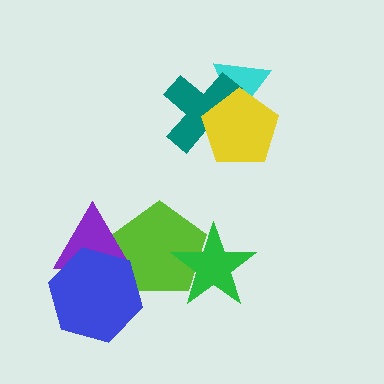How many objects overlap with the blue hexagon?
2 objects overlap with the blue hexagon.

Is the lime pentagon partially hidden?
Yes, it is partially covered by another shape.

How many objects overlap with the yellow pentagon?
2 objects overlap with the yellow pentagon.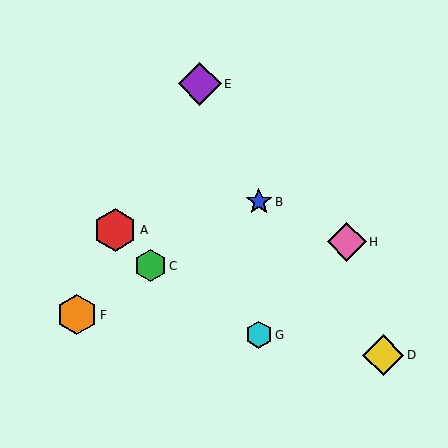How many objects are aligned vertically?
2 objects (B, G) are aligned vertically.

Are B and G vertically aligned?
Yes, both are at x≈259.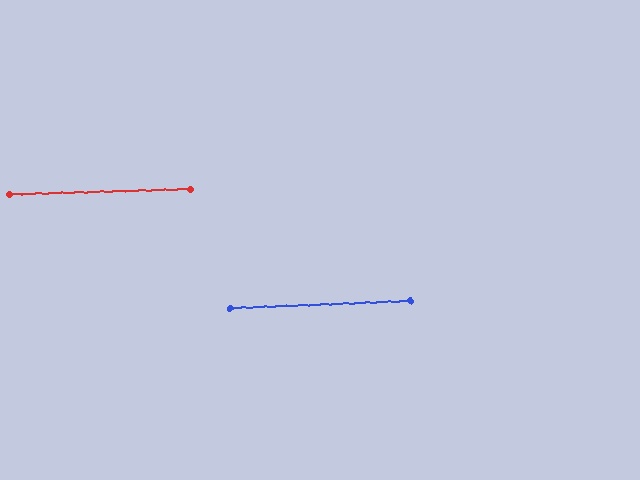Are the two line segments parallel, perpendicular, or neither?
Parallel — their directions differ by only 0.7°.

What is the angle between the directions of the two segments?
Approximately 1 degree.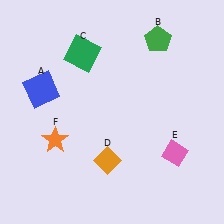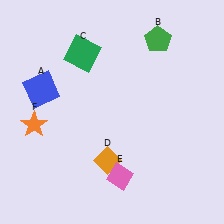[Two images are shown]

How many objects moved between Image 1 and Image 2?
2 objects moved between the two images.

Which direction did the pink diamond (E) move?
The pink diamond (E) moved left.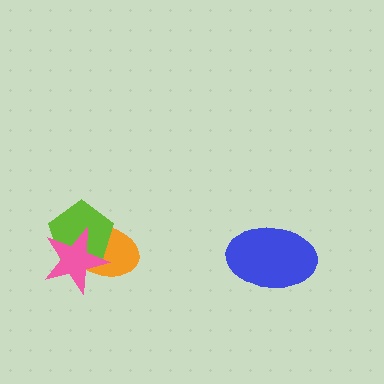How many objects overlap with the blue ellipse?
0 objects overlap with the blue ellipse.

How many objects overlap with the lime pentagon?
2 objects overlap with the lime pentagon.